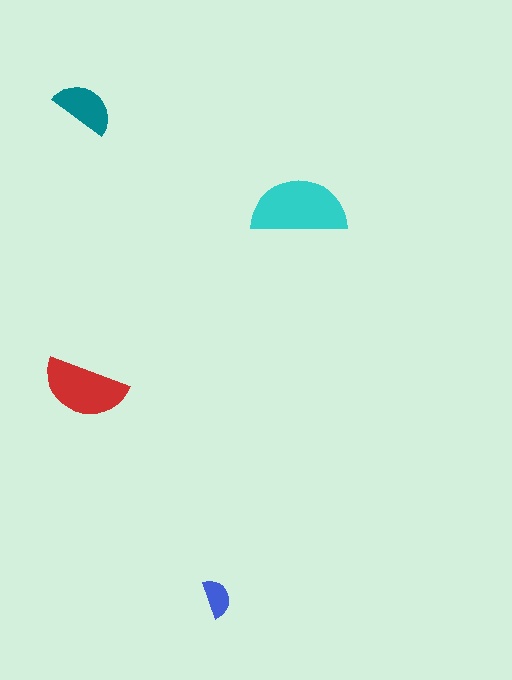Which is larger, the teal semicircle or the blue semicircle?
The teal one.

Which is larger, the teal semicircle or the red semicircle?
The red one.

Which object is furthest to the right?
The cyan semicircle is rightmost.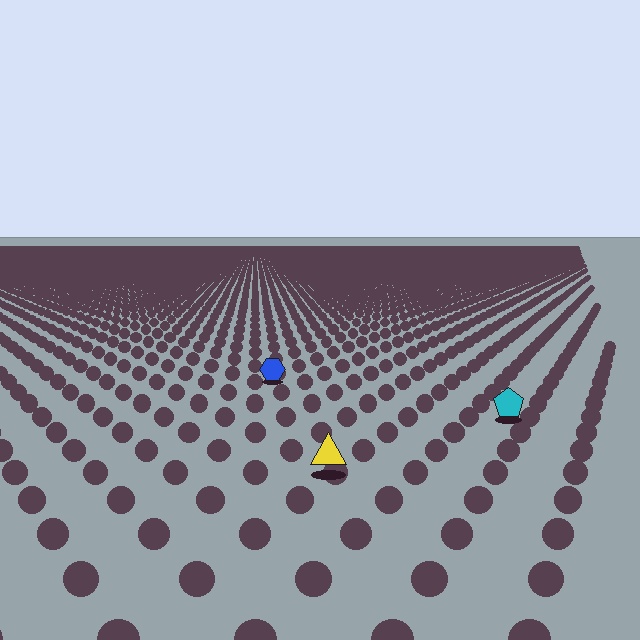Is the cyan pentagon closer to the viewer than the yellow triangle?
No. The yellow triangle is closer — you can tell from the texture gradient: the ground texture is coarser near it.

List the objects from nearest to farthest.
From nearest to farthest: the yellow triangle, the cyan pentagon, the blue hexagon.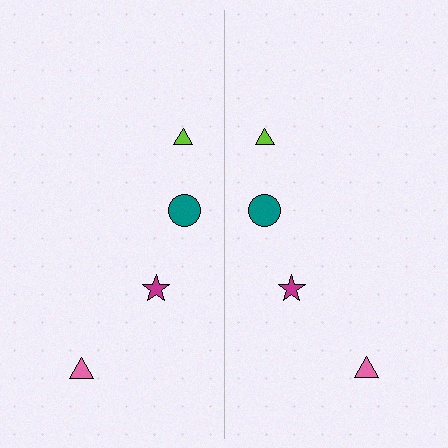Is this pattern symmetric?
Yes, this pattern has bilateral (reflection) symmetry.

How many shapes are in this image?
There are 8 shapes in this image.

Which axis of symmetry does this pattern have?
The pattern has a vertical axis of symmetry running through the center of the image.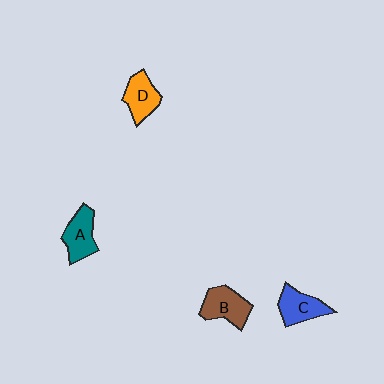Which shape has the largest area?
Shape B (brown).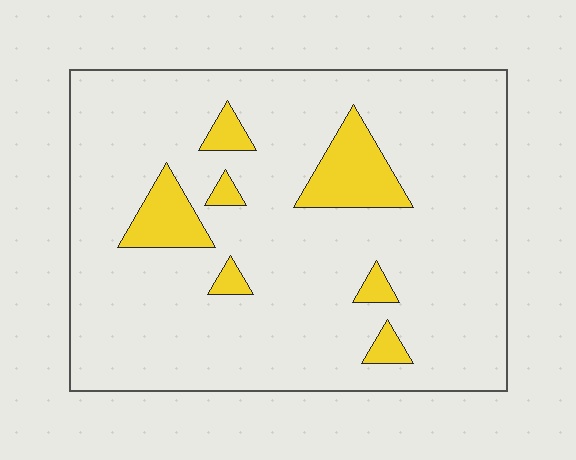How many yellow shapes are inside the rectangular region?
7.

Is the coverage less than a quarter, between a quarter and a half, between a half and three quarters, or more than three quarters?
Less than a quarter.